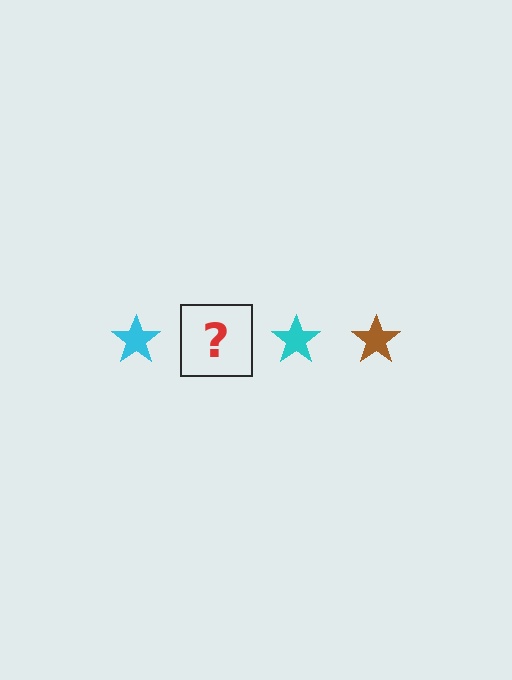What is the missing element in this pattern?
The missing element is a brown star.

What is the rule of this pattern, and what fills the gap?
The rule is that the pattern cycles through cyan, brown stars. The gap should be filled with a brown star.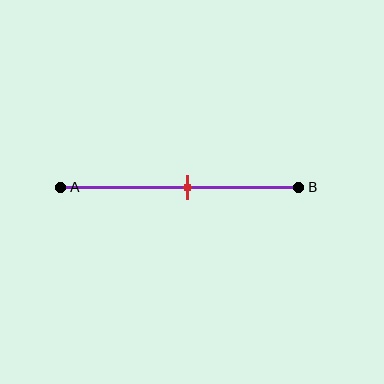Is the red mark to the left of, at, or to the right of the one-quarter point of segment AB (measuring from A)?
The red mark is to the right of the one-quarter point of segment AB.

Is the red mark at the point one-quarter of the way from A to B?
No, the mark is at about 55% from A, not at the 25% one-quarter point.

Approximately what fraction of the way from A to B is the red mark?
The red mark is approximately 55% of the way from A to B.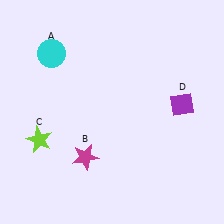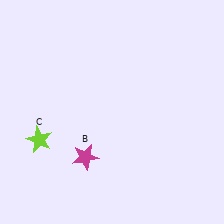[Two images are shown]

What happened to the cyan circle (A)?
The cyan circle (A) was removed in Image 2. It was in the top-left area of Image 1.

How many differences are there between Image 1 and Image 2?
There are 2 differences between the two images.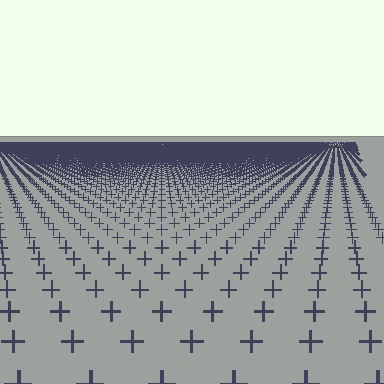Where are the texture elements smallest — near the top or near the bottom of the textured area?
Near the top.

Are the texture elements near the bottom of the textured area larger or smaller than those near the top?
Larger. Near the bottom, elements are closer to the viewer and appear at a bigger on-screen size.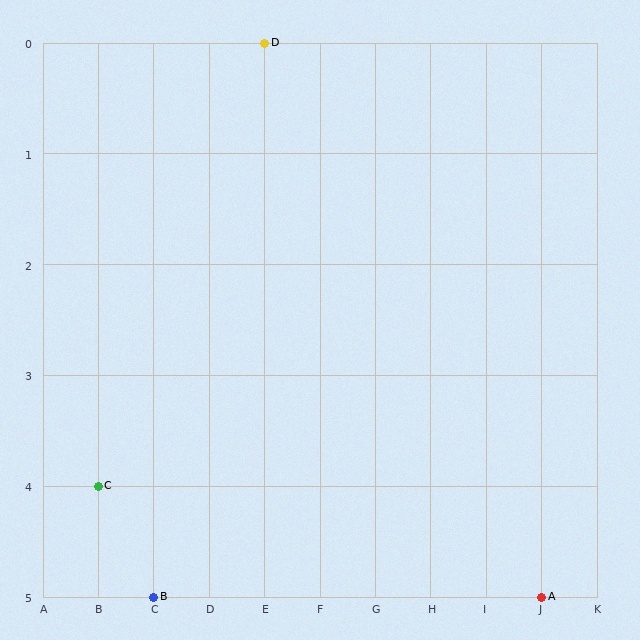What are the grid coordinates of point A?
Point A is at grid coordinates (J, 5).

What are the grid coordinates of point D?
Point D is at grid coordinates (E, 0).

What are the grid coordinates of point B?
Point B is at grid coordinates (C, 5).